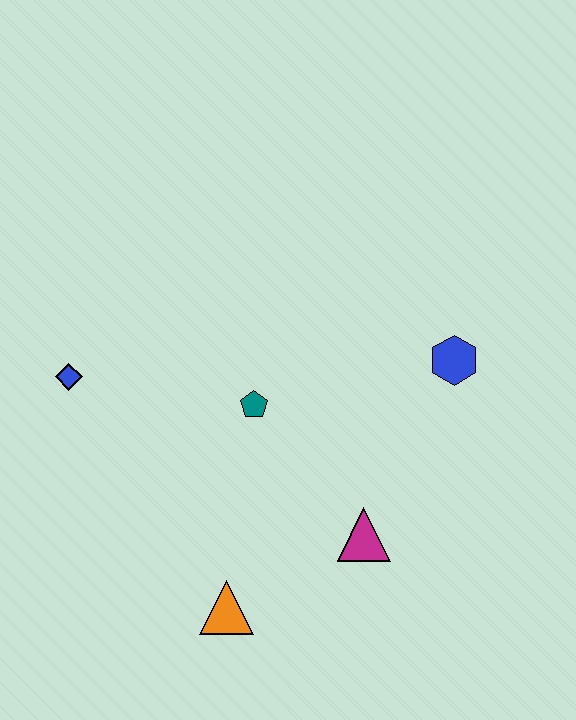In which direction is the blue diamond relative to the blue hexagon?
The blue diamond is to the left of the blue hexagon.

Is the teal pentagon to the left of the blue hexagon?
Yes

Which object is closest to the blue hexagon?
The magenta triangle is closest to the blue hexagon.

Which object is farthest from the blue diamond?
The blue hexagon is farthest from the blue diamond.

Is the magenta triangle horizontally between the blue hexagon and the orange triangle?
Yes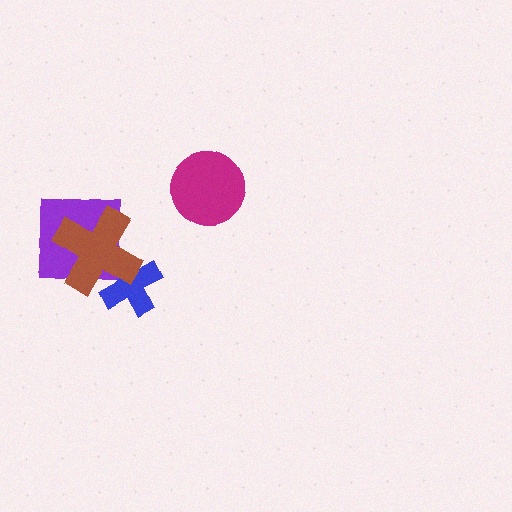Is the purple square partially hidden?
Yes, it is partially covered by another shape.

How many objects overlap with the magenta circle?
0 objects overlap with the magenta circle.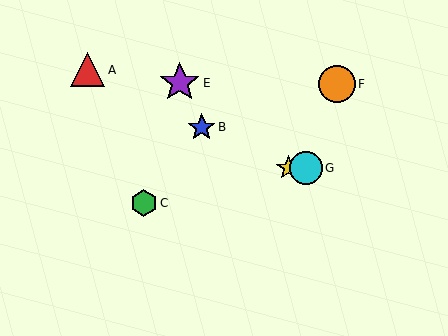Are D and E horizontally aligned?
No, D is at y≈168 and E is at y≈83.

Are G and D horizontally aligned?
Yes, both are at y≈168.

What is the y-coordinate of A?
Object A is at y≈70.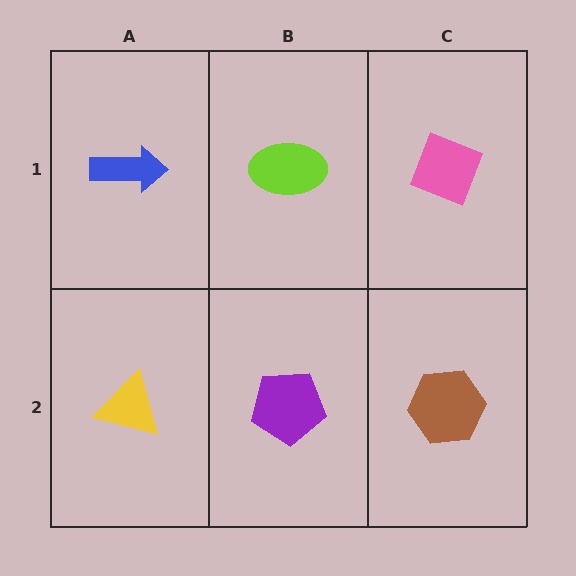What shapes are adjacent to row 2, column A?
A blue arrow (row 1, column A), a purple pentagon (row 2, column B).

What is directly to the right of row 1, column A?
A lime ellipse.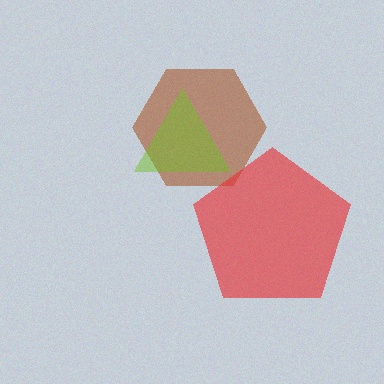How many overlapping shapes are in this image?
There are 3 overlapping shapes in the image.